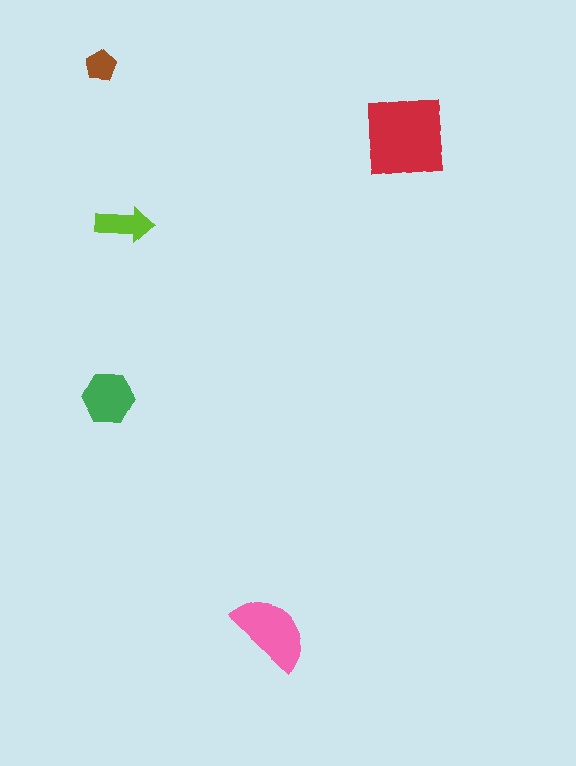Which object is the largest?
The red square.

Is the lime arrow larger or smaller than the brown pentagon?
Larger.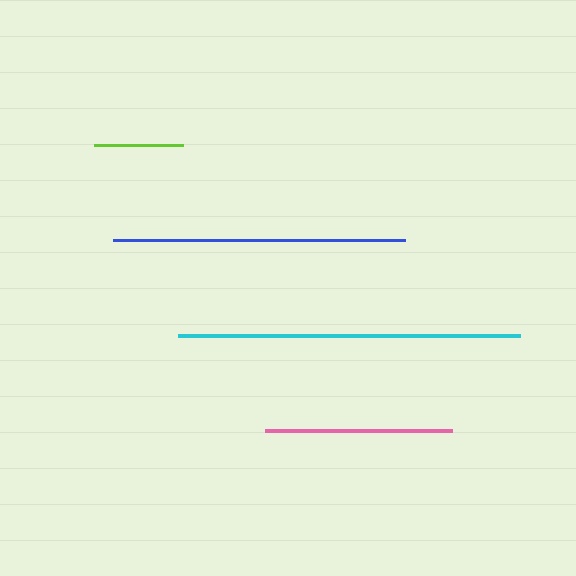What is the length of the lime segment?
The lime segment is approximately 90 pixels long.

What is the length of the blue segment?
The blue segment is approximately 293 pixels long.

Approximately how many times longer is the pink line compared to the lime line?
The pink line is approximately 2.1 times the length of the lime line.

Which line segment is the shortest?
The lime line is the shortest at approximately 90 pixels.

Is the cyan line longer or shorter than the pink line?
The cyan line is longer than the pink line.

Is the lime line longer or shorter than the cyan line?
The cyan line is longer than the lime line.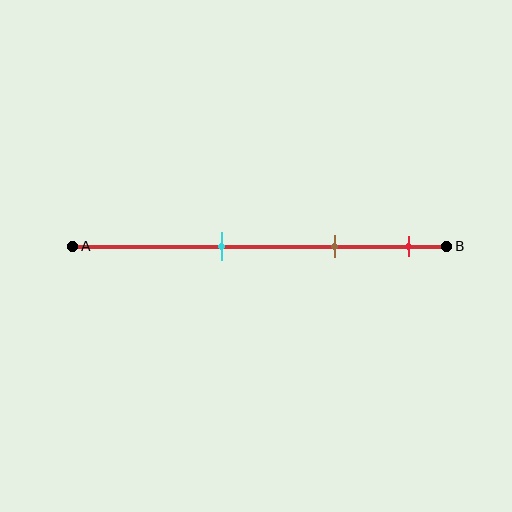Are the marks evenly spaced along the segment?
Yes, the marks are approximately evenly spaced.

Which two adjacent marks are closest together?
The brown and red marks are the closest adjacent pair.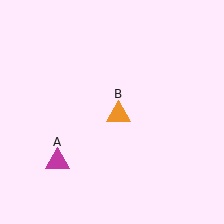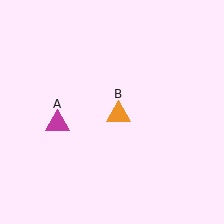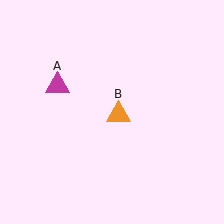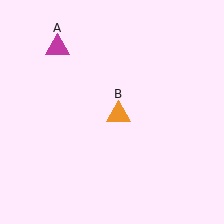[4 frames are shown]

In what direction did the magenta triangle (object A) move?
The magenta triangle (object A) moved up.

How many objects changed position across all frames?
1 object changed position: magenta triangle (object A).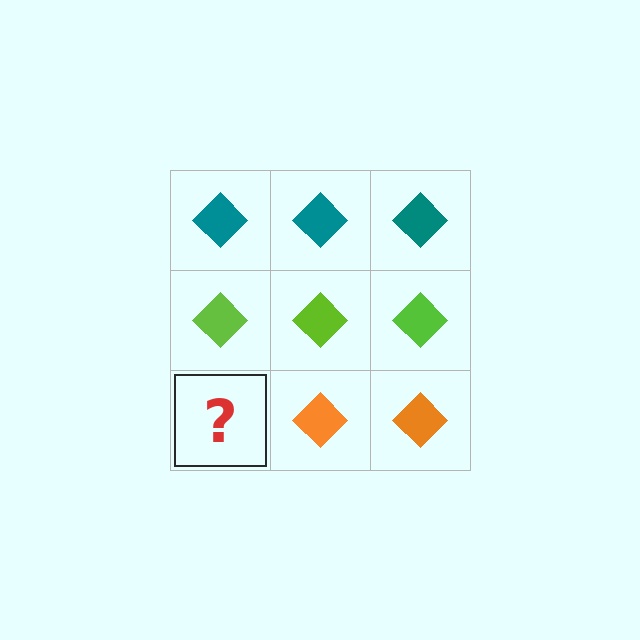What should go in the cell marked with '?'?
The missing cell should contain an orange diamond.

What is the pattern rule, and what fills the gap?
The rule is that each row has a consistent color. The gap should be filled with an orange diamond.